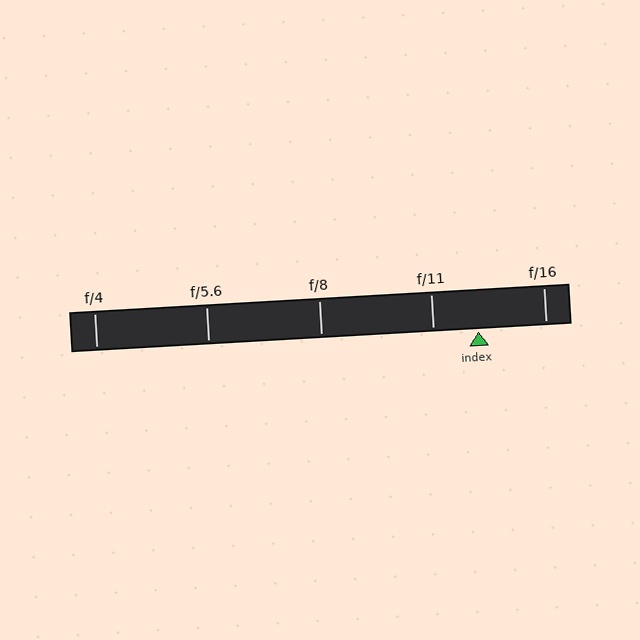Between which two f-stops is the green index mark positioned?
The index mark is between f/11 and f/16.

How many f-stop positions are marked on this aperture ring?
There are 5 f-stop positions marked.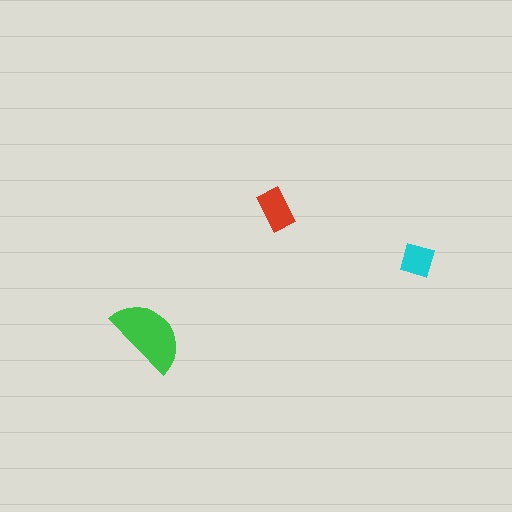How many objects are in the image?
There are 3 objects in the image.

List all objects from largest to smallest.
The green semicircle, the red rectangle, the cyan square.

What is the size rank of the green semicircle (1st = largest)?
1st.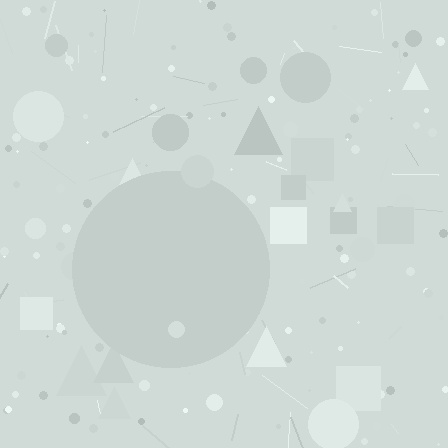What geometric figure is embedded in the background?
A circle is embedded in the background.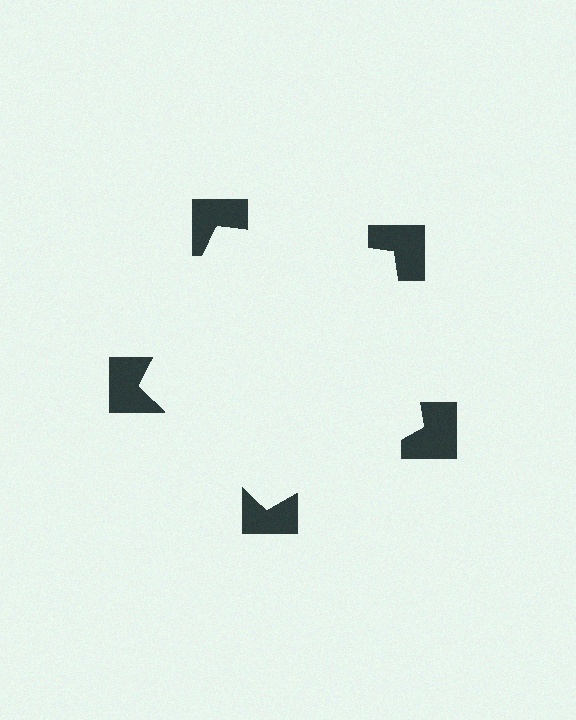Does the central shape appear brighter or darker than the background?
It typically appears slightly brighter than the background, even though no actual brightness change is drawn.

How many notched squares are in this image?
There are 5 — one at each vertex of the illusory pentagon.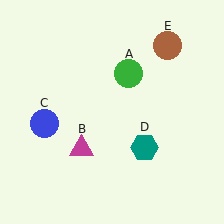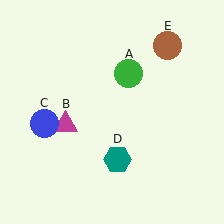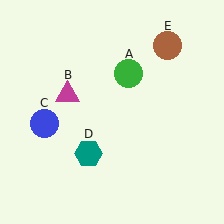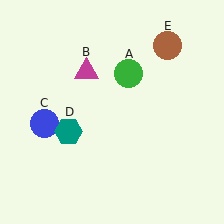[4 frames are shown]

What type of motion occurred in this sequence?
The magenta triangle (object B), teal hexagon (object D) rotated clockwise around the center of the scene.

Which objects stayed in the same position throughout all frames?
Green circle (object A) and blue circle (object C) and brown circle (object E) remained stationary.